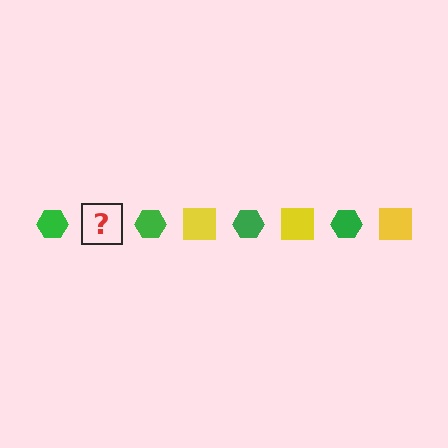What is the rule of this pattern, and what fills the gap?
The rule is that the pattern alternates between green hexagon and yellow square. The gap should be filled with a yellow square.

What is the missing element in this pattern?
The missing element is a yellow square.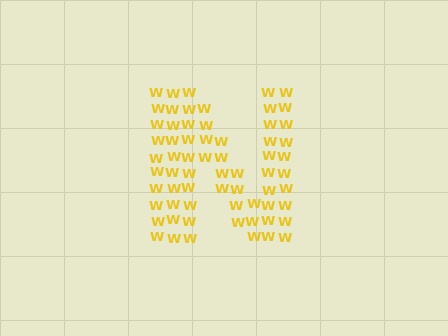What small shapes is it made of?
It is made of small letter W's.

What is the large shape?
The large shape is the letter N.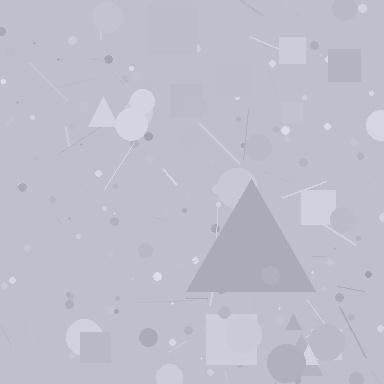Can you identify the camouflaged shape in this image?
The camouflaged shape is a triangle.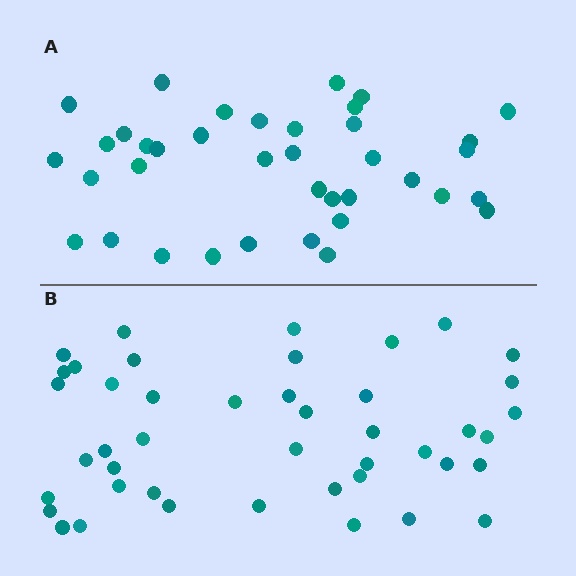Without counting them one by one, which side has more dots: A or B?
Region B (the bottom region) has more dots.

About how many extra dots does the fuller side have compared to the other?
Region B has about 6 more dots than region A.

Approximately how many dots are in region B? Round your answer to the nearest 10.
About 40 dots. (The exact count is 44, which rounds to 40.)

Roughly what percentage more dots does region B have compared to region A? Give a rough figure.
About 15% more.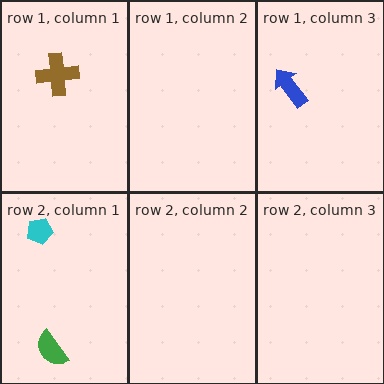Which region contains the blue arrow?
The row 1, column 3 region.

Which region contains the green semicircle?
The row 2, column 1 region.